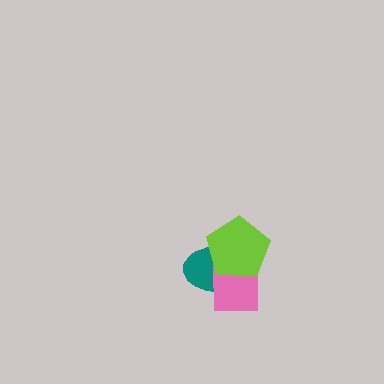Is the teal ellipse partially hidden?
Yes, it is partially covered by another shape.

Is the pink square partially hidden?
Yes, it is partially covered by another shape.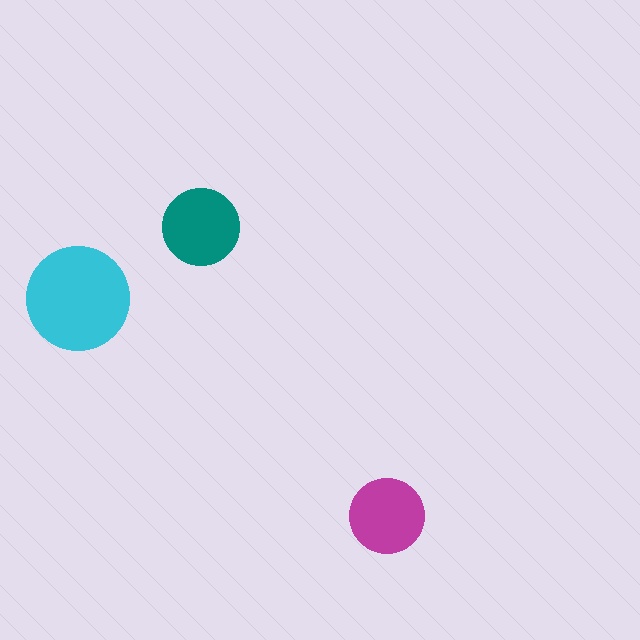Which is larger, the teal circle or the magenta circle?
The teal one.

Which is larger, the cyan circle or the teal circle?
The cyan one.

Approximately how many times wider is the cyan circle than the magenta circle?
About 1.5 times wider.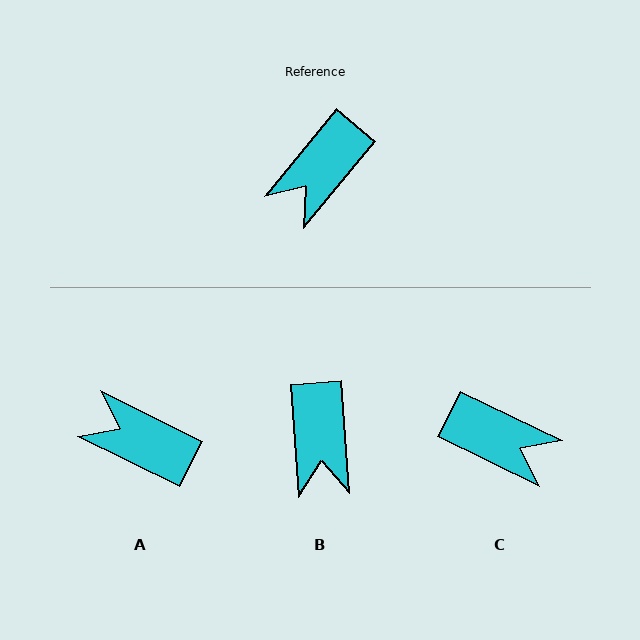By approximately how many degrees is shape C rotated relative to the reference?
Approximately 104 degrees counter-clockwise.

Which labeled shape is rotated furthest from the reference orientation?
C, about 104 degrees away.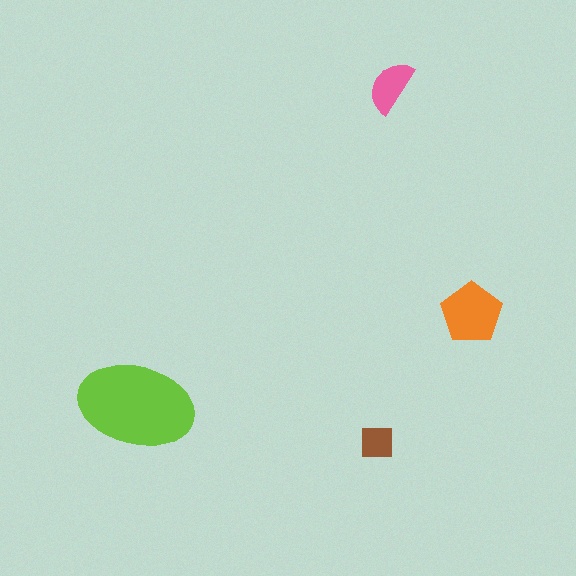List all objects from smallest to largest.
The brown square, the pink semicircle, the orange pentagon, the lime ellipse.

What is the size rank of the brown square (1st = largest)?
4th.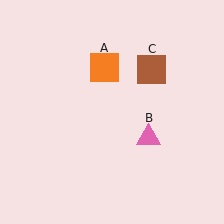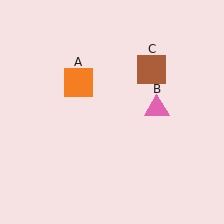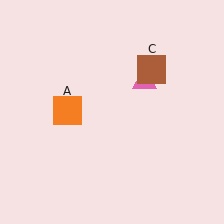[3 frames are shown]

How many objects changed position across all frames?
2 objects changed position: orange square (object A), pink triangle (object B).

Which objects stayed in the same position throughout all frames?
Brown square (object C) remained stationary.